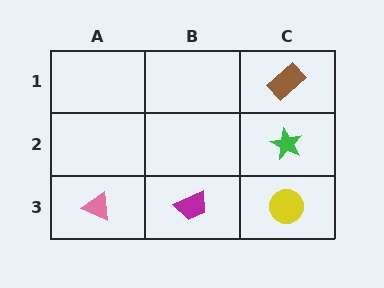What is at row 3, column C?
A yellow circle.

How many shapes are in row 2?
1 shape.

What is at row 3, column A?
A pink triangle.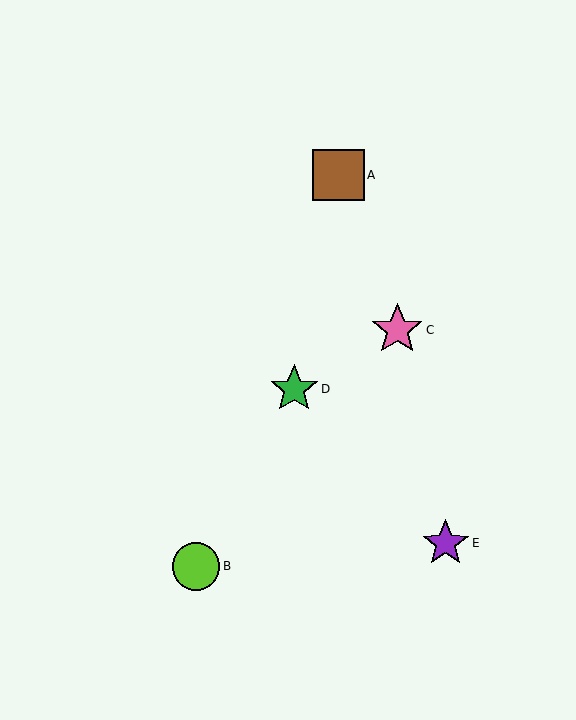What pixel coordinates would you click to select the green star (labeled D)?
Click at (294, 389) to select the green star D.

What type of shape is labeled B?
Shape B is a lime circle.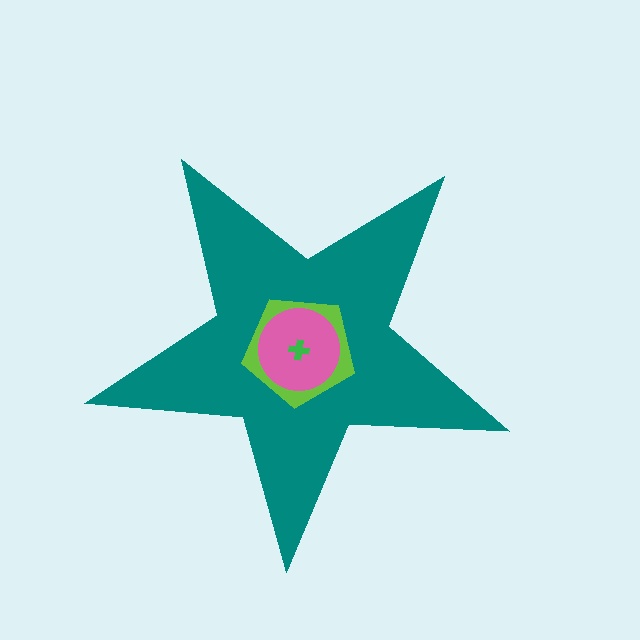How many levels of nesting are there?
4.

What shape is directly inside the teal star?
The lime pentagon.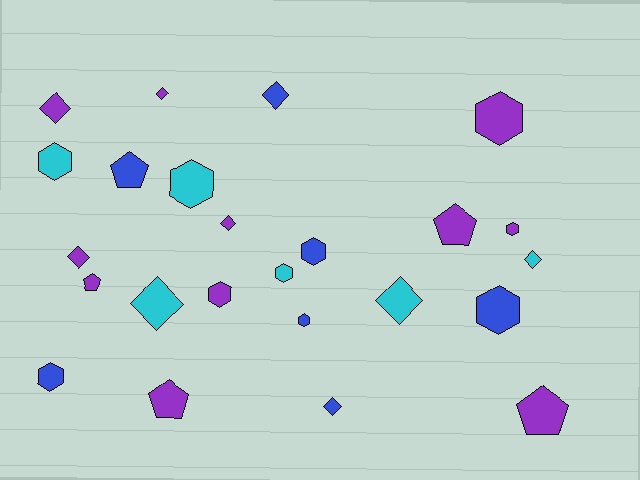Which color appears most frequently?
Purple, with 11 objects.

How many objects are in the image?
There are 24 objects.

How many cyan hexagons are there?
There are 3 cyan hexagons.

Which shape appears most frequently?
Hexagon, with 10 objects.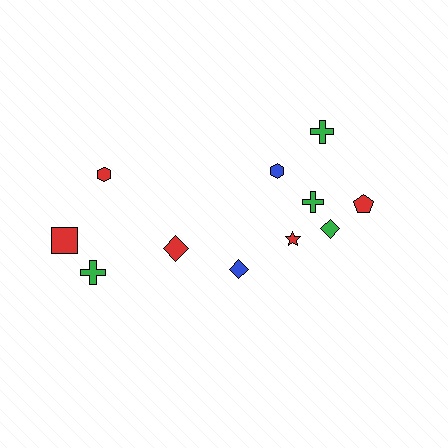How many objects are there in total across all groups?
There are 11 objects.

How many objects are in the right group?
There are 7 objects.